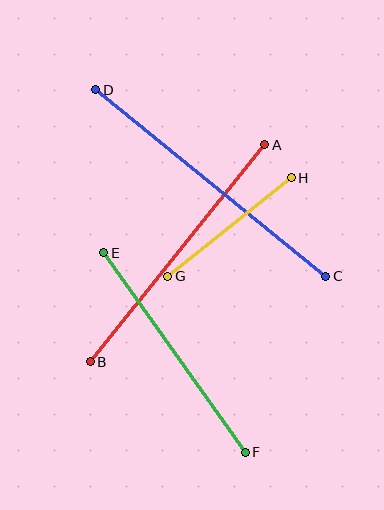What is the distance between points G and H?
The distance is approximately 158 pixels.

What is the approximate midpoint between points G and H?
The midpoint is at approximately (230, 227) pixels.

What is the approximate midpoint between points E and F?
The midpoint is at approximately (175, 353) pixels.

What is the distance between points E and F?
The distance is approximately 244 pixels.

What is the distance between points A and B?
The distance is approximately 278 pixels.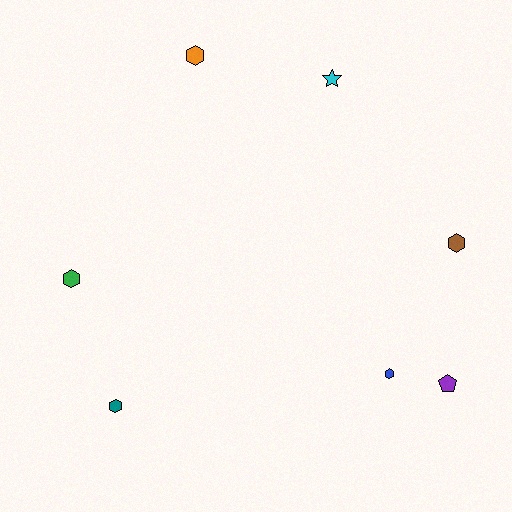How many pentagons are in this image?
There is 1 pentagon.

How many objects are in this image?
There are 7 objects.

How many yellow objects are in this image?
There are no yellow objects.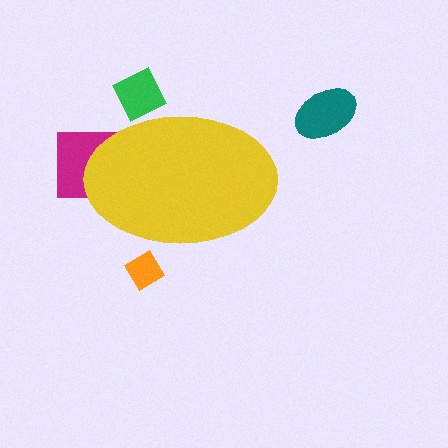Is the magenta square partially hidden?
Yes, the magenta square is partially hidden behind the yellow ellipse.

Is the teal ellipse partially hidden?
No, the teal ellipse is fully visible.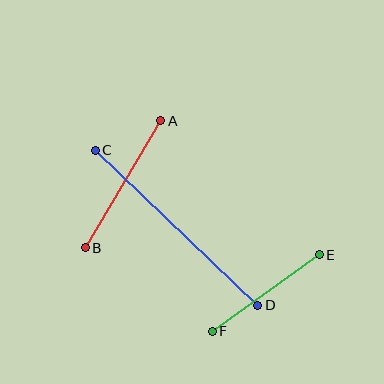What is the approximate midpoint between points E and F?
The midpoint is at approximately (266, 293) pixels.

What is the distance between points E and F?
The distance is approximately 131 pixels.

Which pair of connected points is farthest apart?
Points C and D are farthest apart.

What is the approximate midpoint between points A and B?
The midpoint is at approximately (123, 185) pixels.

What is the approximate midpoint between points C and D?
The midpoint is at approximately (176, 228) pixels.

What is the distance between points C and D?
The distance is approximately 225 pixels.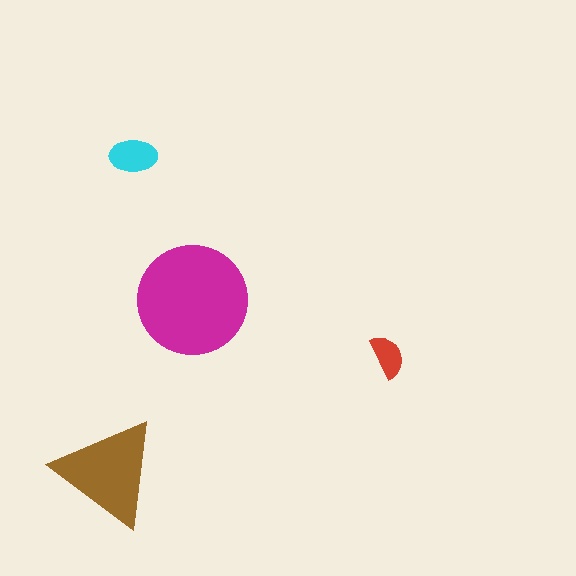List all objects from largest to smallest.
The magenta circle, the brown triangle, the cyan ellipse, the red semicircle.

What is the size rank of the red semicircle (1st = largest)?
4th.